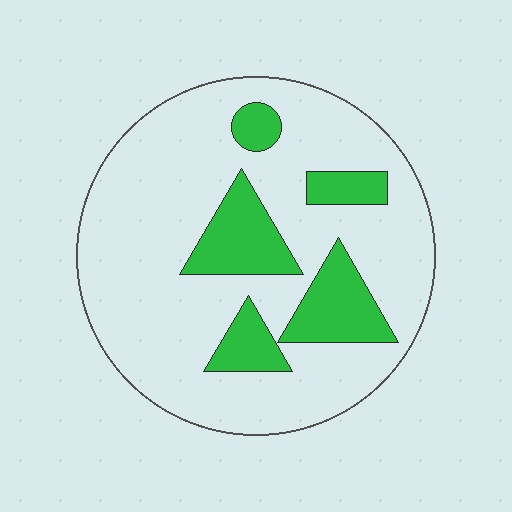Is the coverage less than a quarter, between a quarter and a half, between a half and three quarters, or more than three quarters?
Less than a quarter.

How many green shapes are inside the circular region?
5.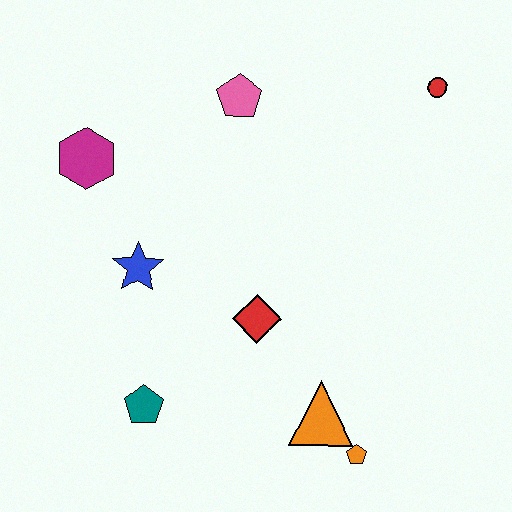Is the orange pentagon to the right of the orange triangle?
Yes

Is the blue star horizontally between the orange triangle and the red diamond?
No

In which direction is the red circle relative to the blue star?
The red circle is to the right of the blue star.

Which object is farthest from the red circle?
The teal pentagon is farthest from the red circle.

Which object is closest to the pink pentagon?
The magenta hexagon is closest to the pink pentagon.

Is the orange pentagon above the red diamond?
No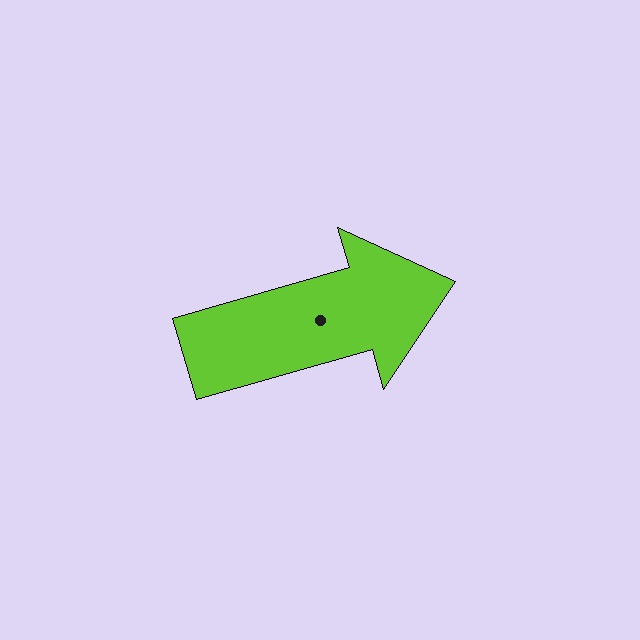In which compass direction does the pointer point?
East.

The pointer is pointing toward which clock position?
Roughly 2 o'clock.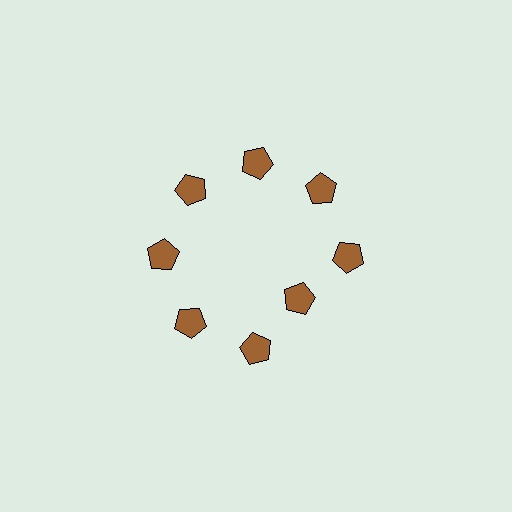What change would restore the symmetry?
The symmetry would be restored by moving it outward, back onto the ring so that all 8 pentagons sit at equal angles and equal distance from the center.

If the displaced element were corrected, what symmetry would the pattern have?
It would have 8-fold rotational symmetry — the pattern would map onto itself every 45 degrees.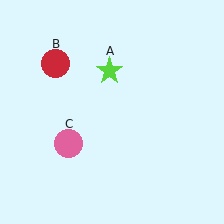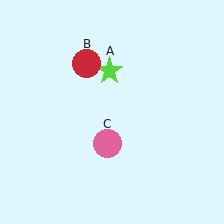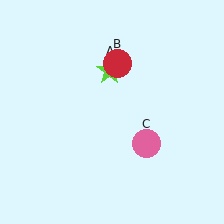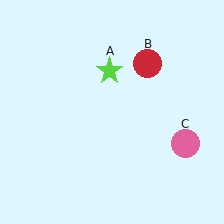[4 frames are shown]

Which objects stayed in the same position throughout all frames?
Lime star (object A) remained stationary.